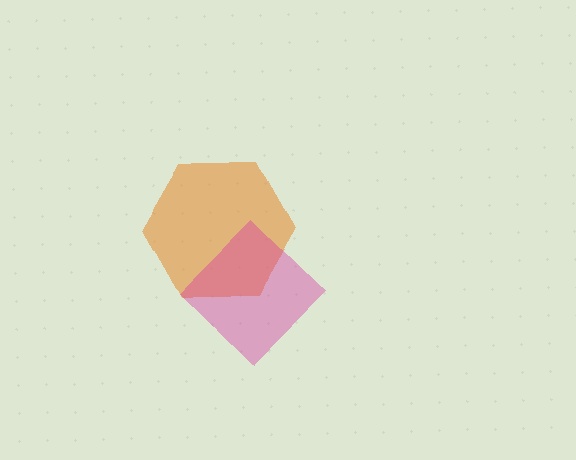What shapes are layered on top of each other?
The layered shapes are: an orange hexagon, a magenta diamond.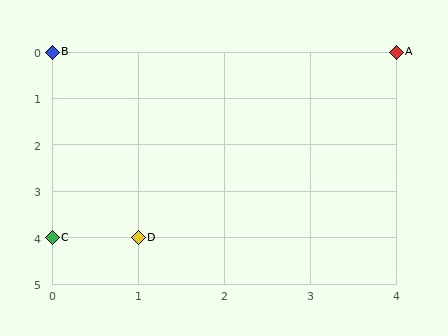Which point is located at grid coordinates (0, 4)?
Point C is at (0, 4).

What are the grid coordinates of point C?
Point C is at grid coordinates (0, 4).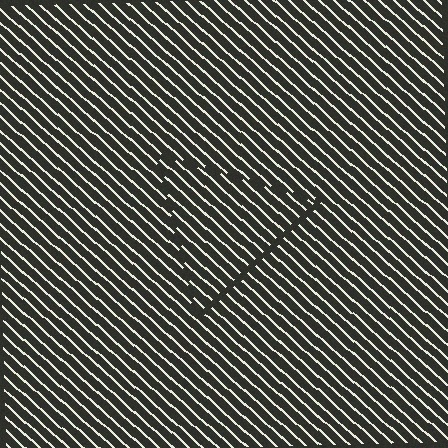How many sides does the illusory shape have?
3 sides — the line-ends trace a triangle.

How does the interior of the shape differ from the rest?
The interior of the shape contains the same grating, shifted by half a period — the contour is defined by the phase discontinuity where line-ends from the inner and outer gratings abut.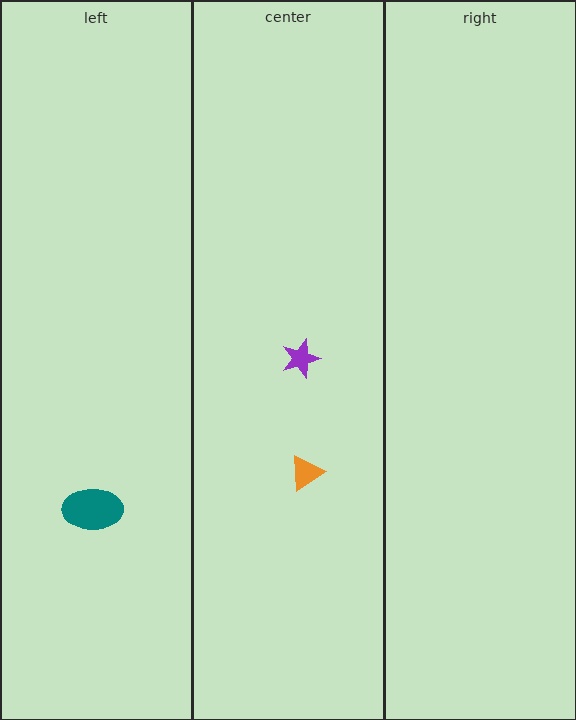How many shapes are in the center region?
2.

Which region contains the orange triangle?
The center region.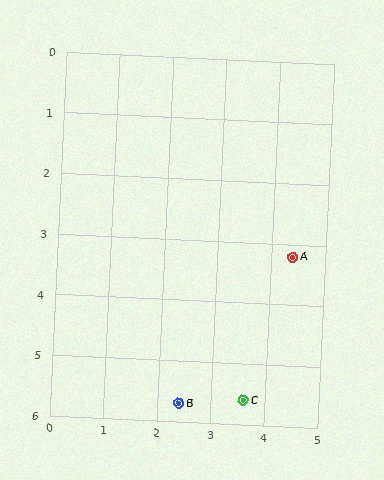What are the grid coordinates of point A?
Point A is at approximately (4.4, 3.2).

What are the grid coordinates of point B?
Point B is at approximately (2.4, 5.7).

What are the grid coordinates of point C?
Point C is at approximately (3.6, 5.6).